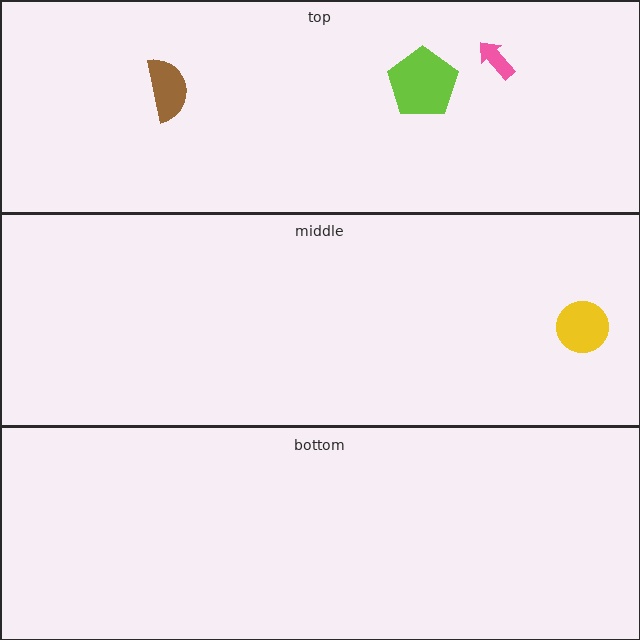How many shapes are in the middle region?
1.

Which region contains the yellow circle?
The middle region.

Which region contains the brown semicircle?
The top region.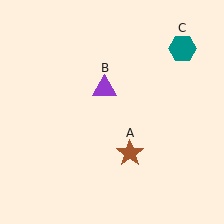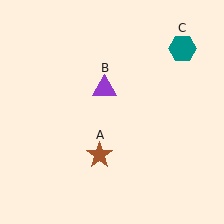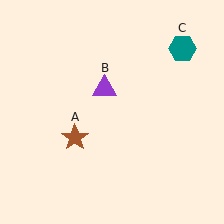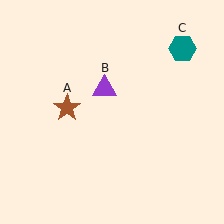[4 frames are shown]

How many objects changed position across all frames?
1 object changed position: brown star (object A).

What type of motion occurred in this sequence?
The brown star (object A) rotated clockwise around the center of the scene.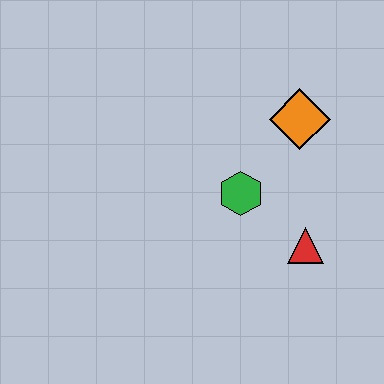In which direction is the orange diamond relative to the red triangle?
The orange diamond is above the red triangle.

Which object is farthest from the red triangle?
The orange diamond is farthest from the red triangle.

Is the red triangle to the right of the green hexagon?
Yes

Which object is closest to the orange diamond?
The green hexagon is closest to the orange diamond.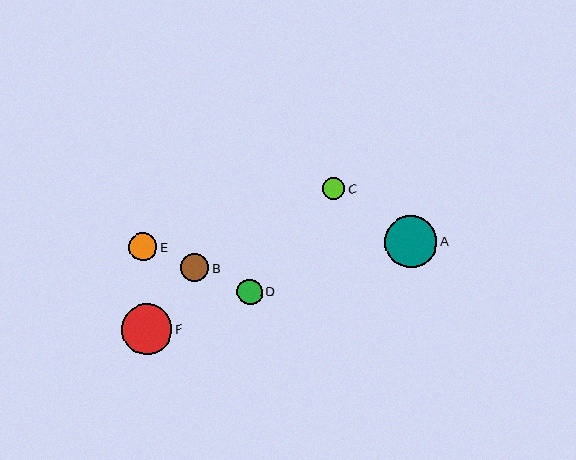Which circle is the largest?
Circle A is the largest with a size of approximately 52 pixels.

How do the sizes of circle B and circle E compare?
Circle B and circle E are approximately the same size.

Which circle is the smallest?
Circle C is the smallest with a size of approximately 22 pixels.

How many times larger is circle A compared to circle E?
Circle A is approximately 1.9 times the size of circle E.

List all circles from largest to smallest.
From largest to smallest: A, F, B, E, D, C.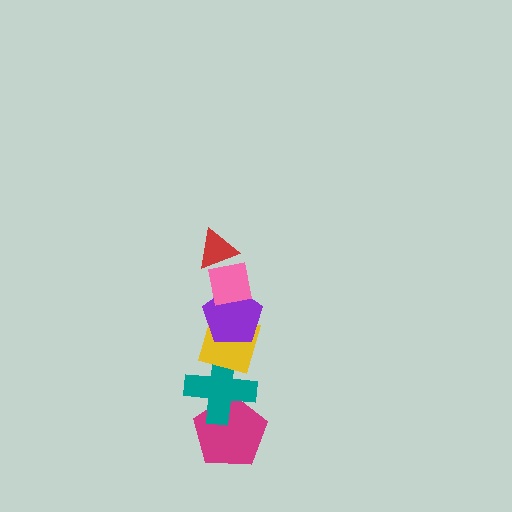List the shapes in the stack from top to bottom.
From top to bottom: the red triangle, the pink square, the purple pentagon, the yellow diamond, the teal cross, the magenta pentagon.